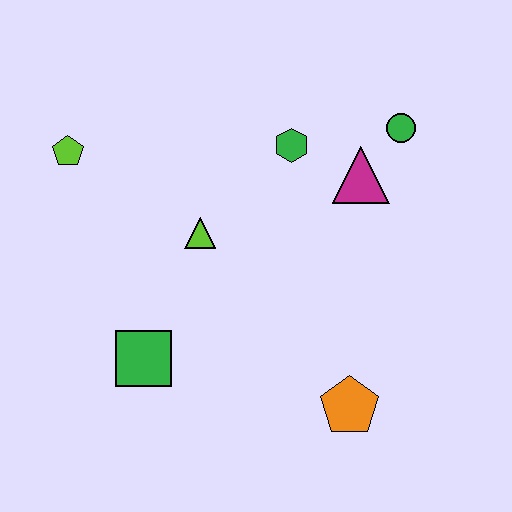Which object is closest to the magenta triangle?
The green circle is closest to the magenta triangle.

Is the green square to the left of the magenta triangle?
Yes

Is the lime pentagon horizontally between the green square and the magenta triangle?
No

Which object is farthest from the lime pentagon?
The orange pentagon is farthest from the lime pentagon.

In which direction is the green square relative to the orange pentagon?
The green square is to the left of the orange pentagon.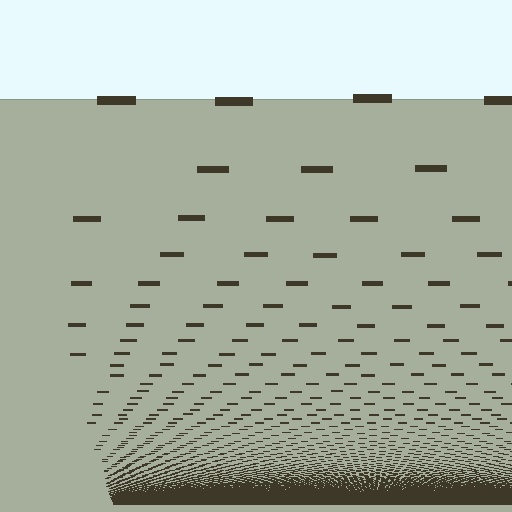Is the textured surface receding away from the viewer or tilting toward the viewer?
The surface appears to tilt toward the viewer. Texture elements get larger and sparser toward the top.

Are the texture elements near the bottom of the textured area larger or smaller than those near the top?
Smaller. The gradient is inverted — elements near the bottom are smaller and denser.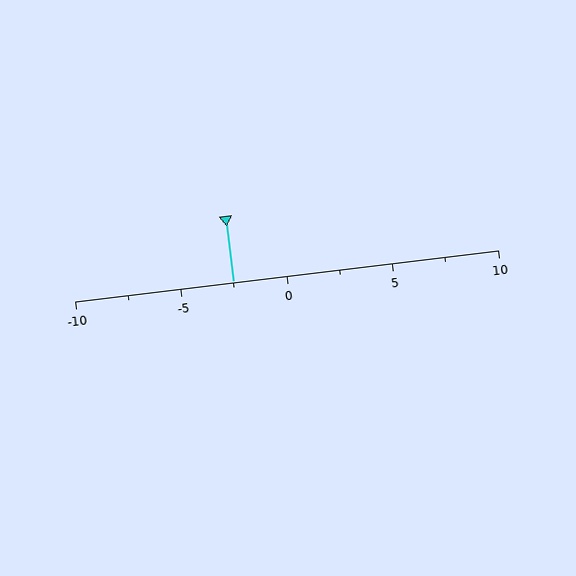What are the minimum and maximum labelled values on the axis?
The axis runs from -10 to 10.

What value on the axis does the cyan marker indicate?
The marker indicates approximately -2.5.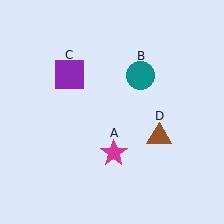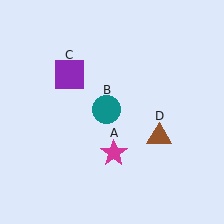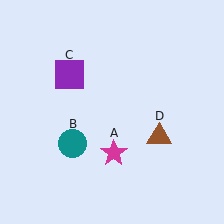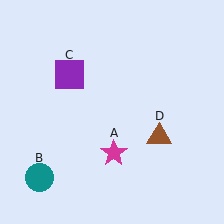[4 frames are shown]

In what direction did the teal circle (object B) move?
The teal circle (object B) moved down and to the left.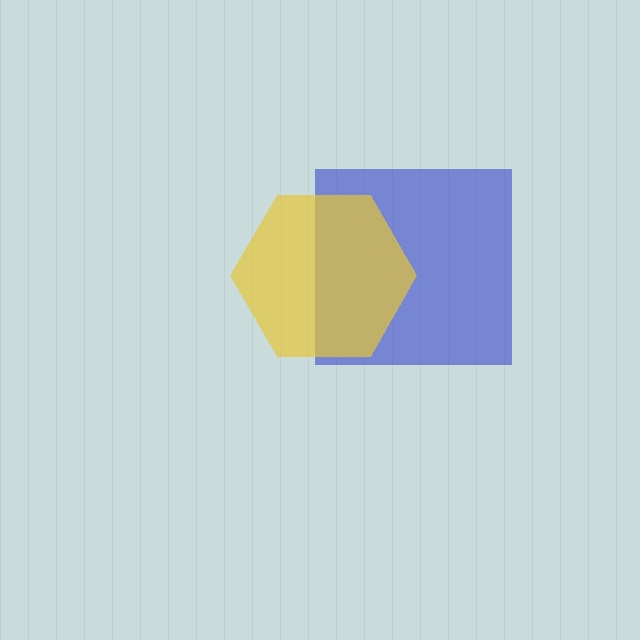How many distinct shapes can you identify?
There are 2 distinct shapes: a blue square, a yellow hexagon.